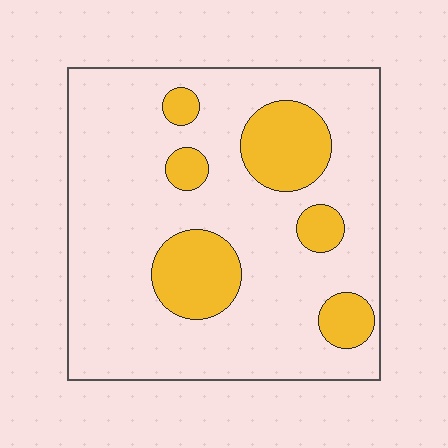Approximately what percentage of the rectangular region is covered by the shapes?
Approximately 20%.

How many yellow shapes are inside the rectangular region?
6.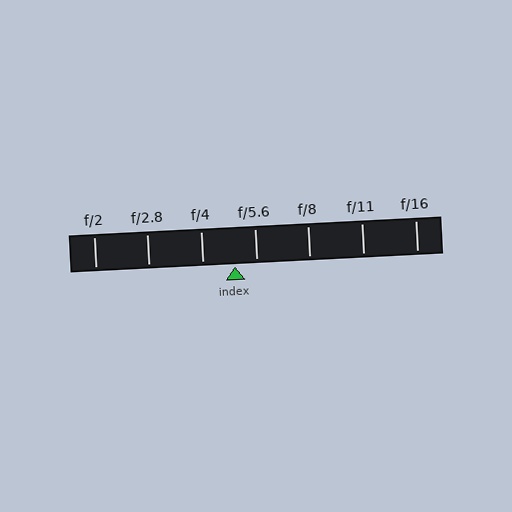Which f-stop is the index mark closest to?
The index mark is closest to f/5.6.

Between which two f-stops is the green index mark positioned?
The index mark is between f/4 and f/5.6.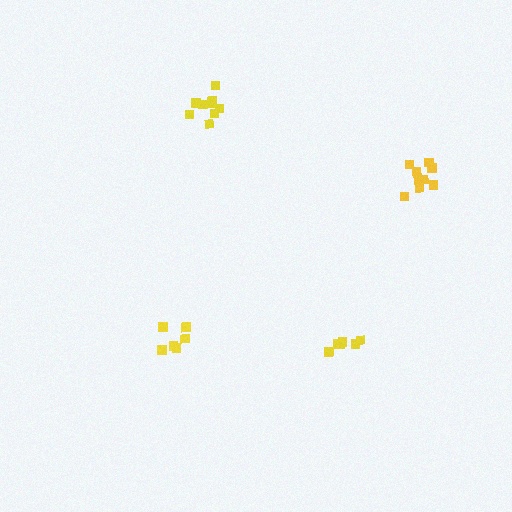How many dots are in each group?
Group 1: 9 dots, Group 2: 6 dots, Group 3: 6 dots, Group 4: 10 dots (31 total).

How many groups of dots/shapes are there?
There are 4 groups.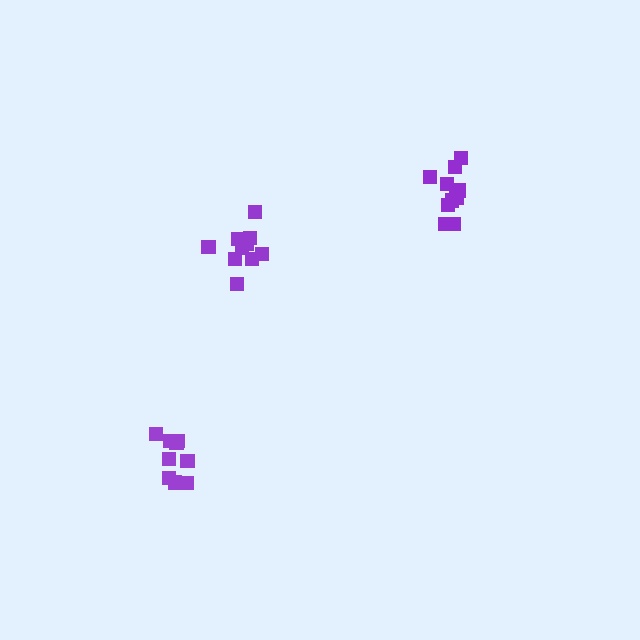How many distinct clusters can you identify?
There are 3 distinct clusters.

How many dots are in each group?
Group 1: 10 dots, Group 2: 9 dots, Group 3: 10 dots (29 total).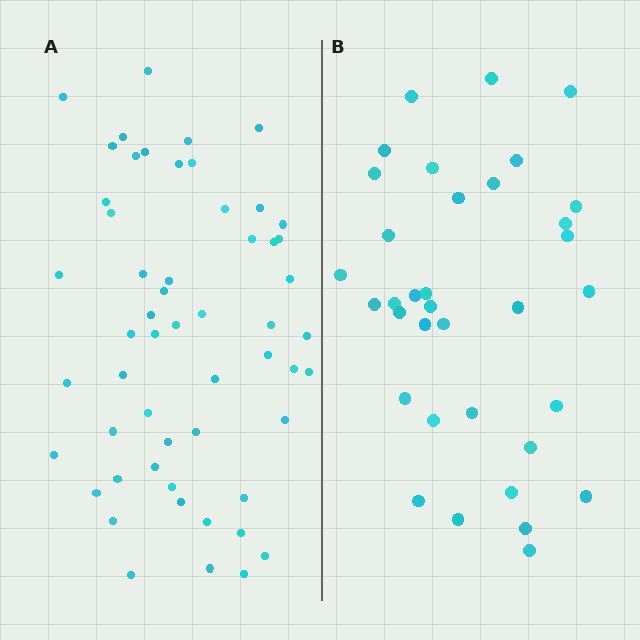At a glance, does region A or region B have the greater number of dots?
Region A (the left region) has more dots.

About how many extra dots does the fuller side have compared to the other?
Region A has approximately 20 more dots than region B.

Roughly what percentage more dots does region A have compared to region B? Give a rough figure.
About 55% more.